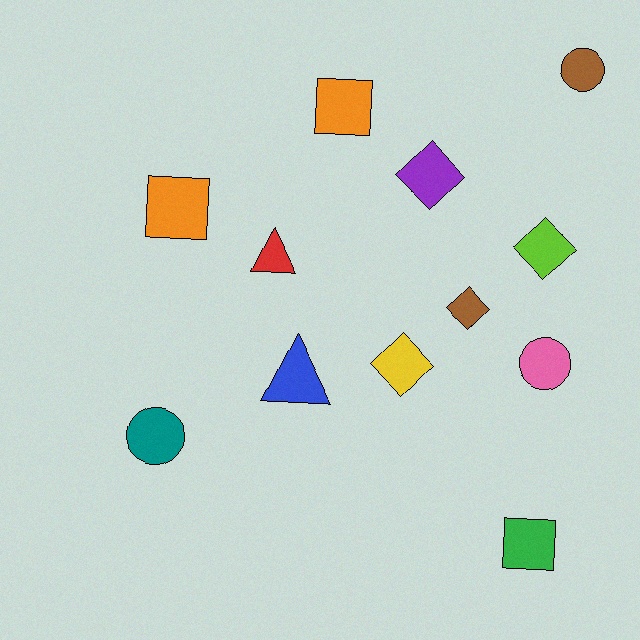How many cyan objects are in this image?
There are no cyan objects.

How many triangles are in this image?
There are 2 triangles.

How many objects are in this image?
There are 12 objects.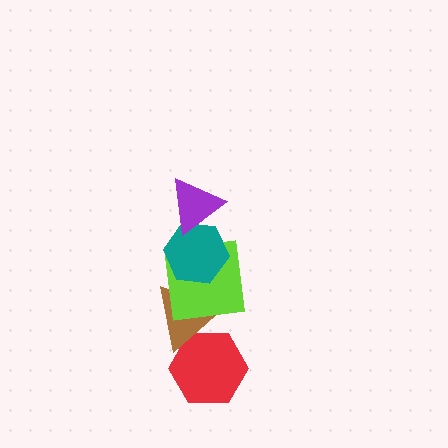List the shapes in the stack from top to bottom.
From top to bottom: the purple triangle, the teal hexagon, the lime square, the brown triangle, the red hexagon.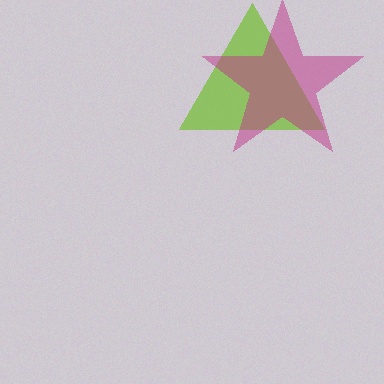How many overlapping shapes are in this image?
There are 2 overlapping shapes in the image.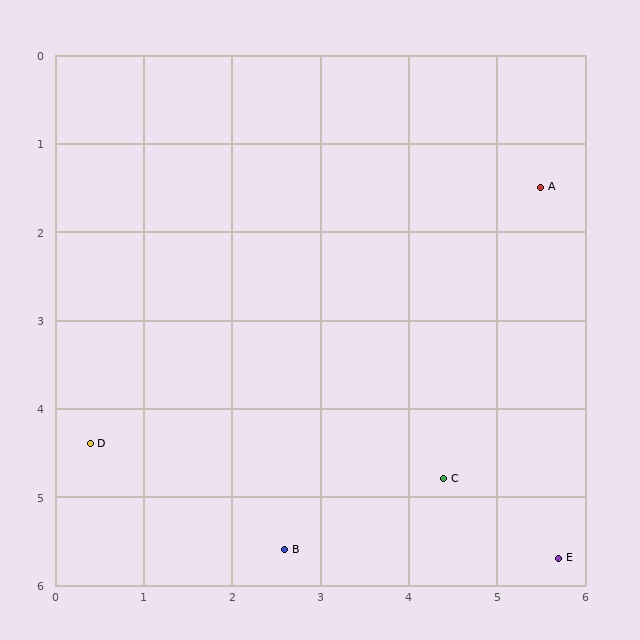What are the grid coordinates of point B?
Point B is at approximately (2.6, 5.6).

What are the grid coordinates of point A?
Point A is at approximately (5.5, 1.5).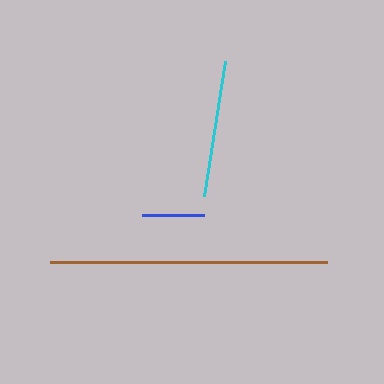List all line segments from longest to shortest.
From longest to shortest: brown, cyan, blue.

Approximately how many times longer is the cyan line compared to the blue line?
The cyan line is approximately 2.2 times the length of the blue line.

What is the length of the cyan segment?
The cyan segment is approximately 137 pixels long.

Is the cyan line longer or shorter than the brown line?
The brown line is longer than the cyan line.